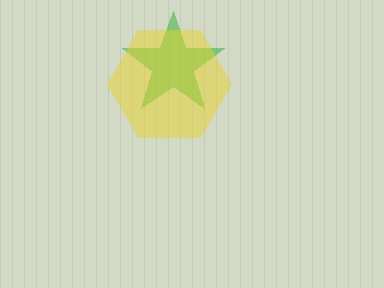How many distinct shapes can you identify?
There are 2 distinct shapes: a green star, a yellow hexagon.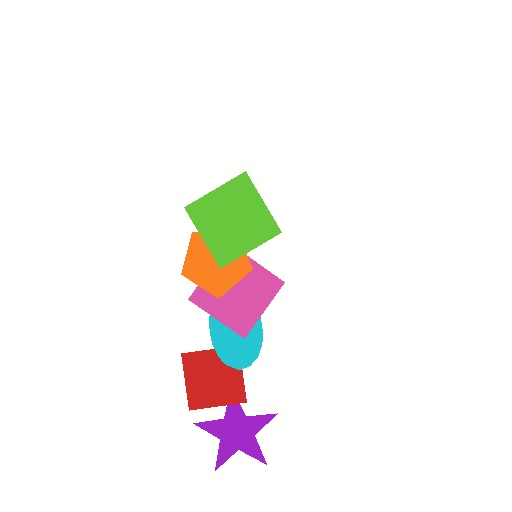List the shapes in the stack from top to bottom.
From top to bottom: the lime diamond, the orange pentagon, the pink diamond, the cyan ellipse, the red square, the purple star.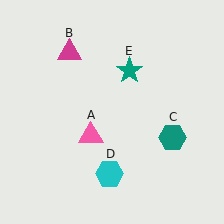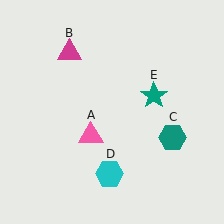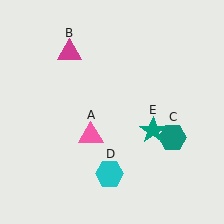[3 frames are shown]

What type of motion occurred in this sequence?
The teal star (object E) rotated clockwise around the center of the scene.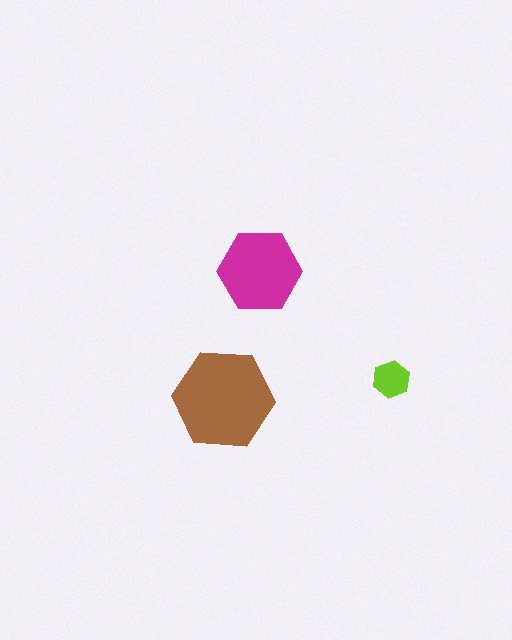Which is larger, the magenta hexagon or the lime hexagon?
The magenta one.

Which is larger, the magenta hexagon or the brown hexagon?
The brown one.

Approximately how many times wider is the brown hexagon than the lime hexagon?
About 2.5 times wider.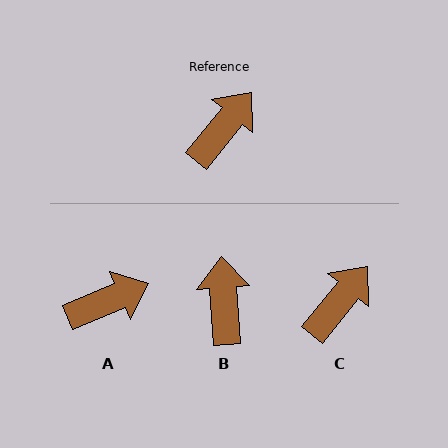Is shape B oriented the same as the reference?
No, it is off by about 43 degrees.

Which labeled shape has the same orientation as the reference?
C.